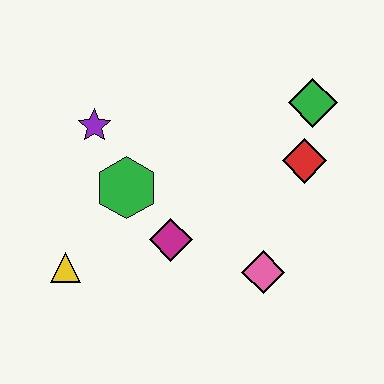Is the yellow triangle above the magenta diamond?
No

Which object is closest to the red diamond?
The green diamond is closest to the red diamond.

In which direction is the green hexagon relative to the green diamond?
The green hexagon is to the left of the green diamond.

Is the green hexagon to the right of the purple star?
Yes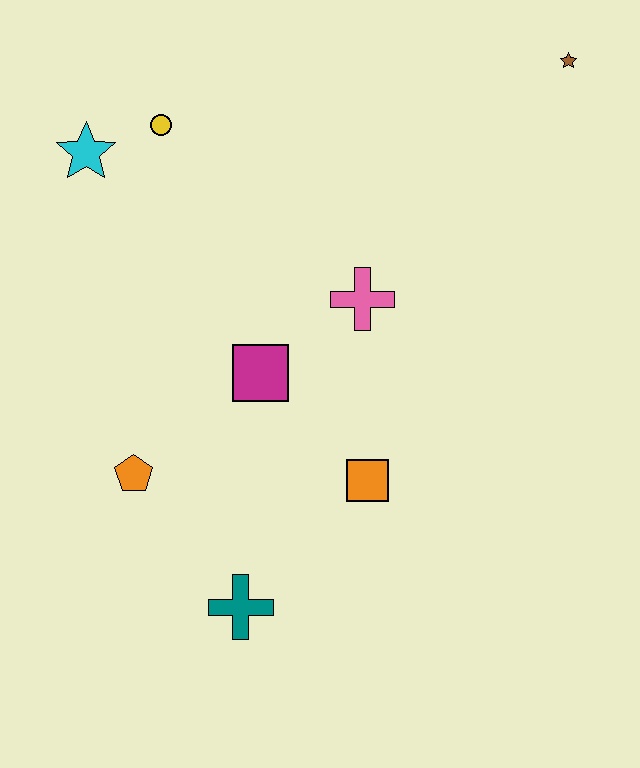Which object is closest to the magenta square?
The pink cross is closest to the magenta square.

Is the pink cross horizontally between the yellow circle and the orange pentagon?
No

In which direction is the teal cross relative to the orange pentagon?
The teal cross is below the orange pentagon.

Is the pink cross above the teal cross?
Yes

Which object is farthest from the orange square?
The brown star is farthest from the orange square.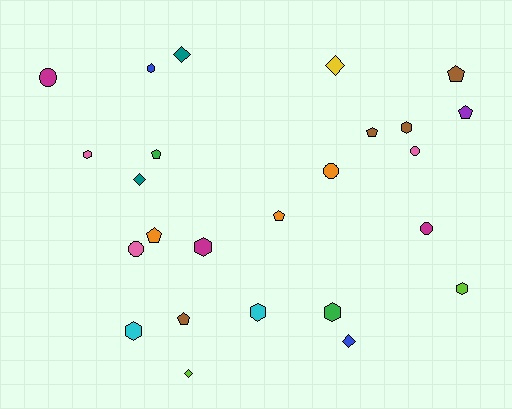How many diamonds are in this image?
There are 5 diamonds.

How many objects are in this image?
There are 25 objects.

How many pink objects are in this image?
There are 3 pink objects.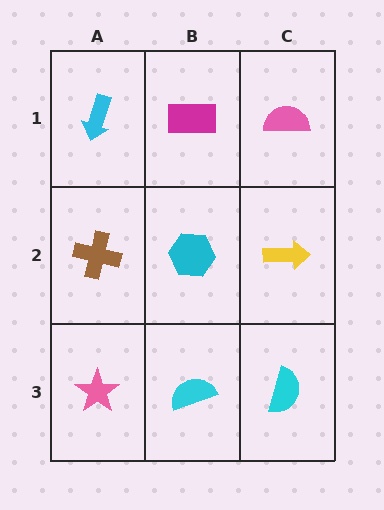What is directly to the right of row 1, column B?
A pink semicircle.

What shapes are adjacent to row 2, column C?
A pink semicircle (row 1, column C), a cyan semicircle (row 3, column C), a cyan hexagon (row 2, column B).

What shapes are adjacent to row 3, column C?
A yellow arrow (row 2, column C), a cyan semicircle (row 3, column B).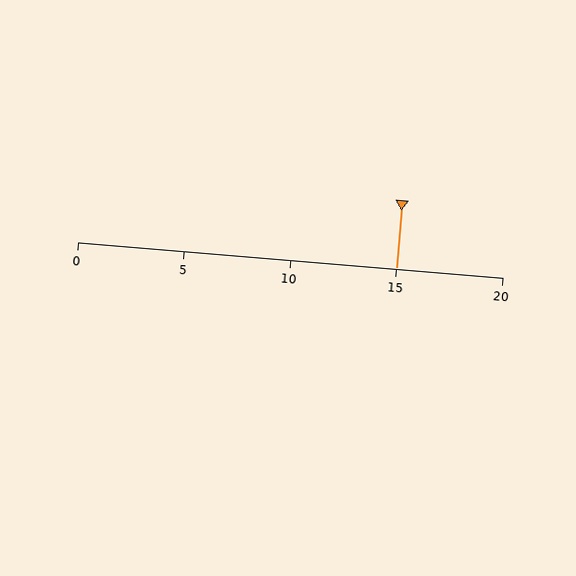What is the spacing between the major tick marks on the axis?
The major ticks are spaced 5 apart.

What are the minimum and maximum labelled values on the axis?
The axis runs from 0 to 20.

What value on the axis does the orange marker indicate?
The marker indicates approximately 15.